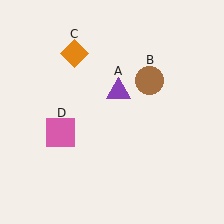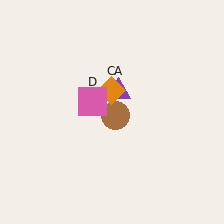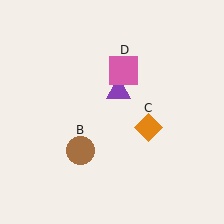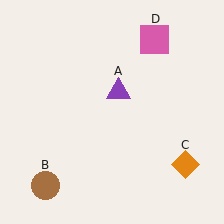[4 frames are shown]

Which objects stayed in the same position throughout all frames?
Purple triangle (object A) remained stationary.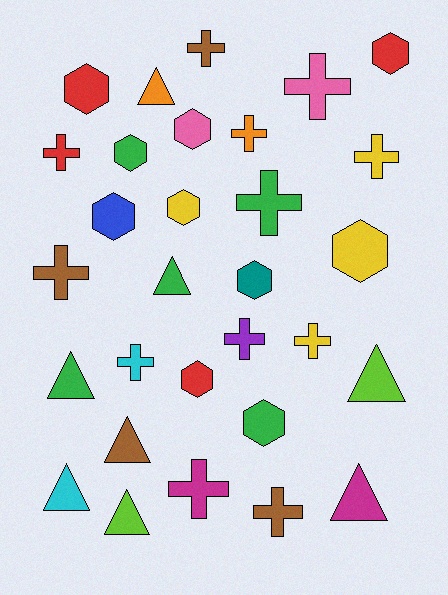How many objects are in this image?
There are 30 objects.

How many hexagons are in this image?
There are 10 hexagons.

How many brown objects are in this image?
There are 4 brown objects.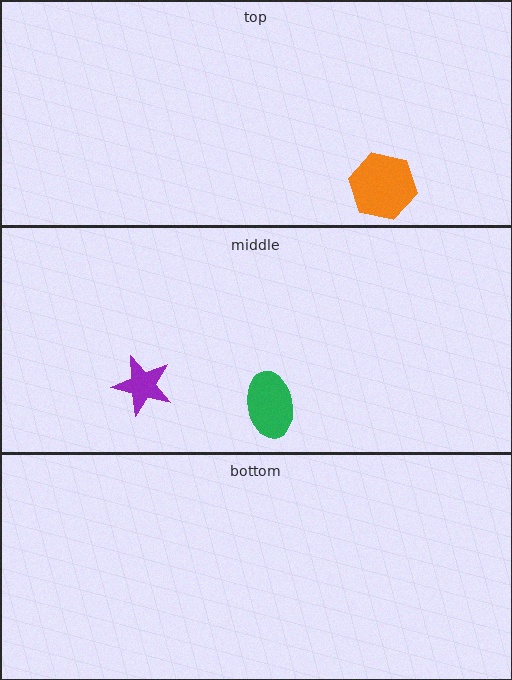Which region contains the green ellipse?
The middle region.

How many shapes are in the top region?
1.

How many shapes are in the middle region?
2.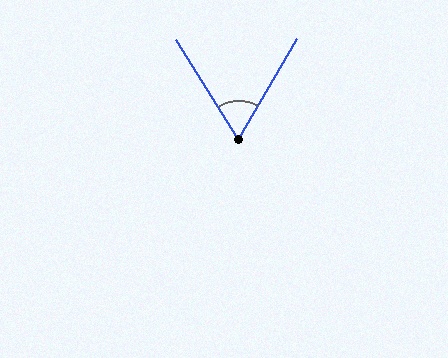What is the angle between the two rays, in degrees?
Approximately 62 degrees.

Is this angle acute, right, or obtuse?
It is acute.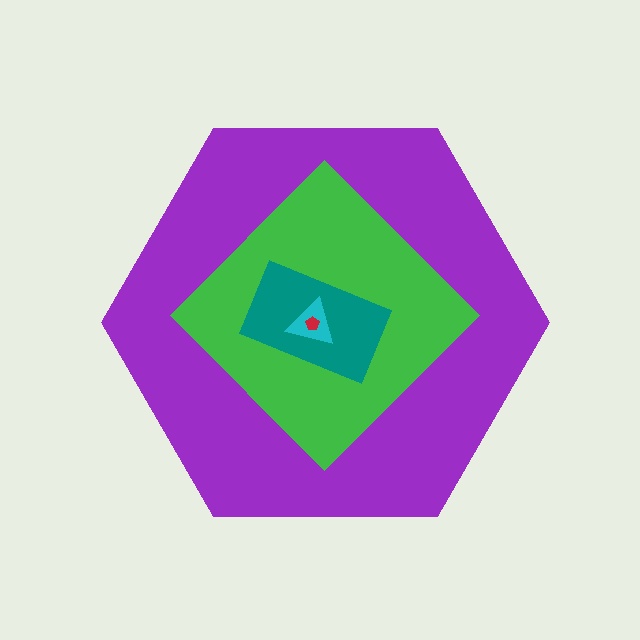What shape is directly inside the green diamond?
The teal rectangle.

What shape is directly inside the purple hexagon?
The green diamond.